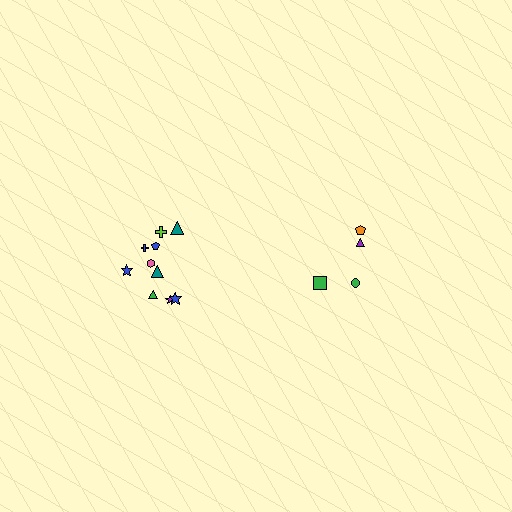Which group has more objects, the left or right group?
The left group.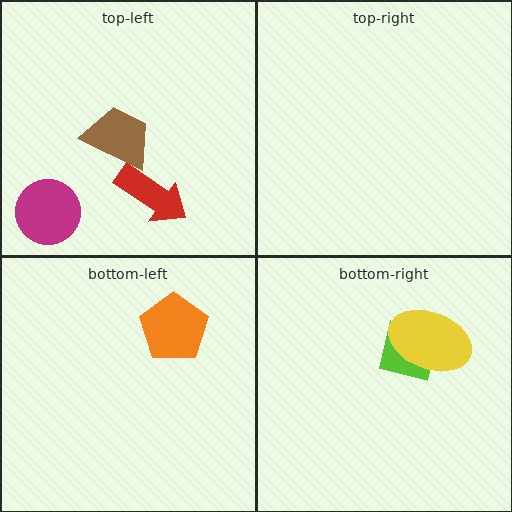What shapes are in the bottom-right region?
The lime square, the yellow ellipse.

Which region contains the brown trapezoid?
The top-left region.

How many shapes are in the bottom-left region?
1.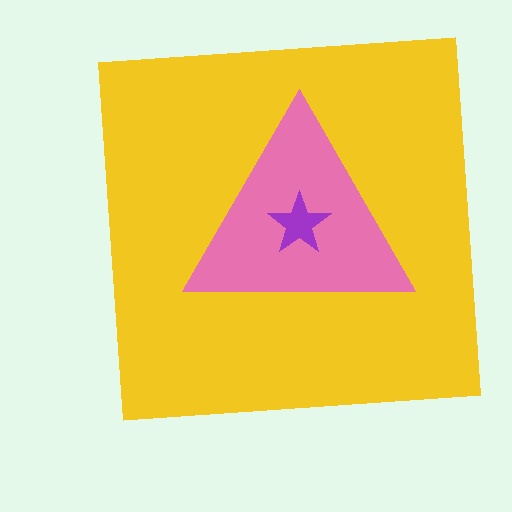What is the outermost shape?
The yellow square.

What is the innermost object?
The purple star.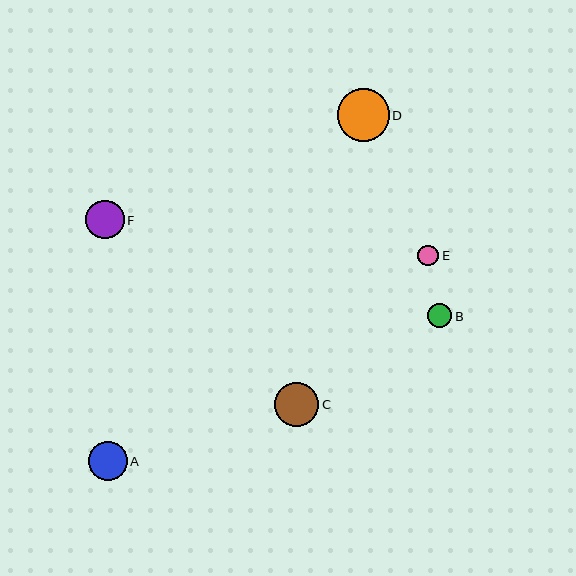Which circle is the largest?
Circle D is the largest with a size of approximately 52 pixels.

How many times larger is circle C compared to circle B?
Circle C is approximately 1.8 times the size of circle B.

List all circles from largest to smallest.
From largest to smallest: D, C, A, F, B, E.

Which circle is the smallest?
Circle E is the smallest with a size of approximately 21 pixels.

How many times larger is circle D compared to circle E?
Circle D is approximately 2.5 times the size of circle E.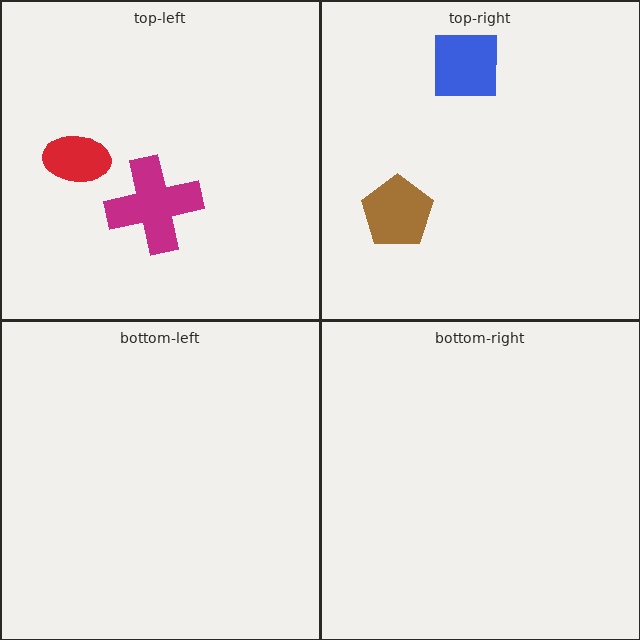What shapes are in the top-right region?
The blue square, the brown pentagon.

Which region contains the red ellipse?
The top-left region.